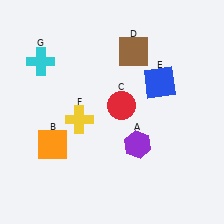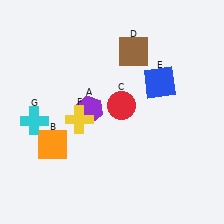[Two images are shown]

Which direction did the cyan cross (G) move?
The cyan cross (G) moved down.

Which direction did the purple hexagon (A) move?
The purple hexagon (A) moved left.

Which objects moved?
The objects that moved are: the purple hexagon (A), the cyan cross (G).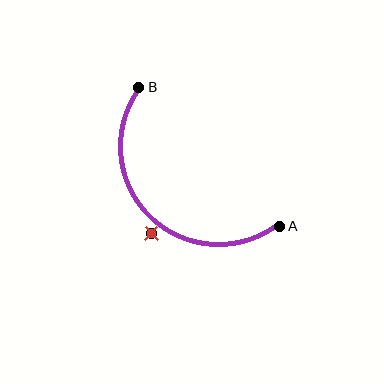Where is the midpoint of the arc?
The arc midpoint is the point on the curve farthest from the straight line joining A and B. It sits below and to the left of that line.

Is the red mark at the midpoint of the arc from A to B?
No — the red mark does not lie on the arc at all. It sits slightly outside the curve.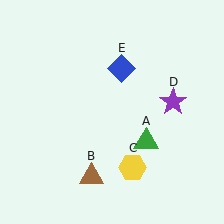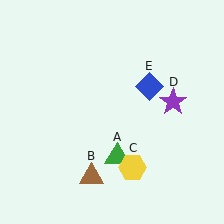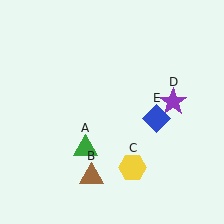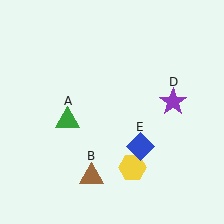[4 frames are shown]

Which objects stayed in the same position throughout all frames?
Brown triangle (object B) and yellow hexagon (object C) and purple star (object D) remained stationary.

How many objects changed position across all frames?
2 objects changed position: green triangle (object A), blue diamond (object E).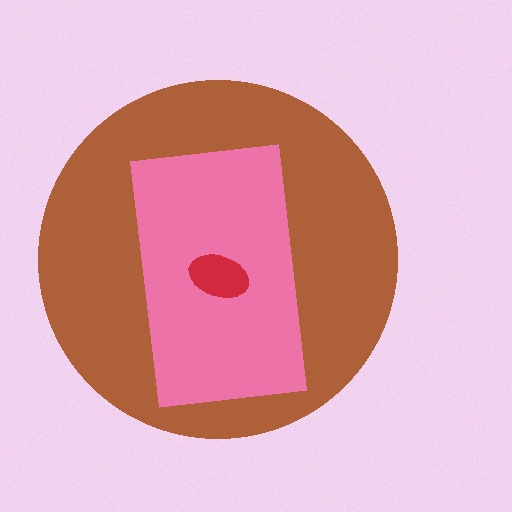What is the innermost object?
The red ellipse.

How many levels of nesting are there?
3.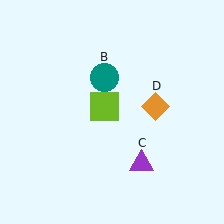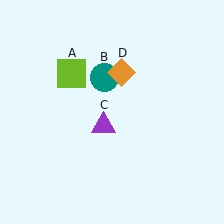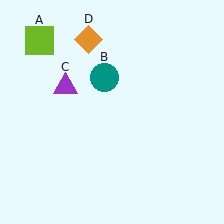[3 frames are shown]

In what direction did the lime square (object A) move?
The lime square (object A) moved up and to the left.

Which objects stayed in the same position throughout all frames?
Teal circle (object B) remained stationary.